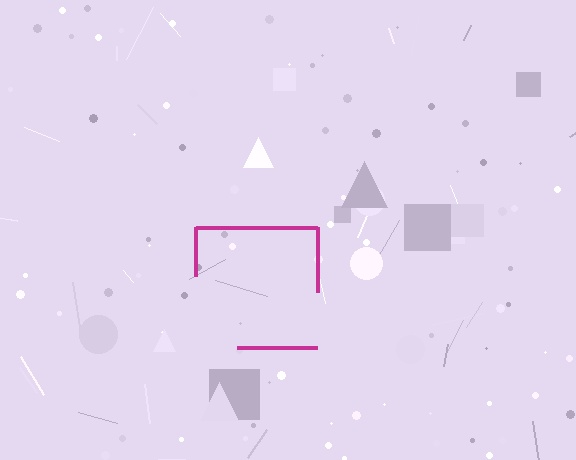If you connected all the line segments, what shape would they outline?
They would outline a square.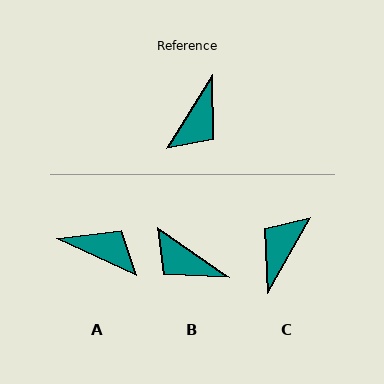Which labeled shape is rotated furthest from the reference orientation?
C, about 178 degrees away.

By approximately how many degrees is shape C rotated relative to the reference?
Approximately 178 degrees clockwise.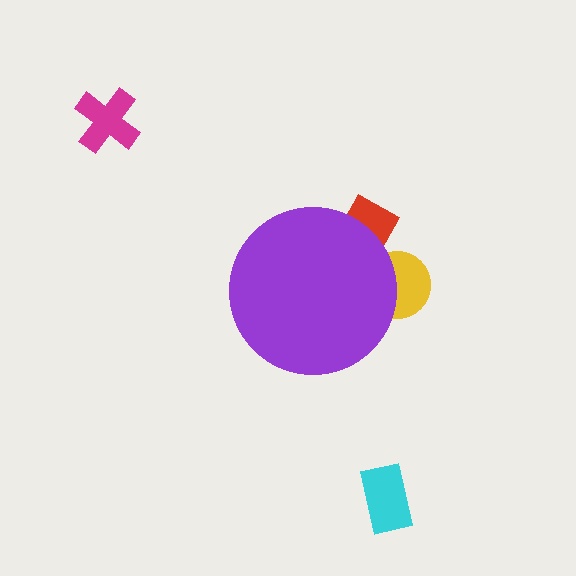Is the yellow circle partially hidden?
Yes, the yellow circle is partially hidden behind the purple circle.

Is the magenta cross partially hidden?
No, the magenta cross is fully visible.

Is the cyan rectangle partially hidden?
No, the cyan rectangle is fully visible.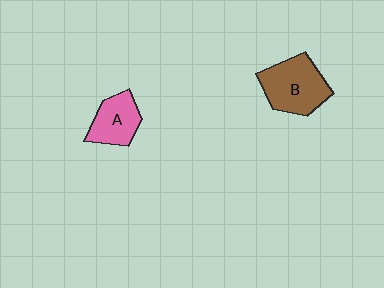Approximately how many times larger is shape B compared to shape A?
Approximately 1.5 times.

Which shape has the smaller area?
Shape A (pink).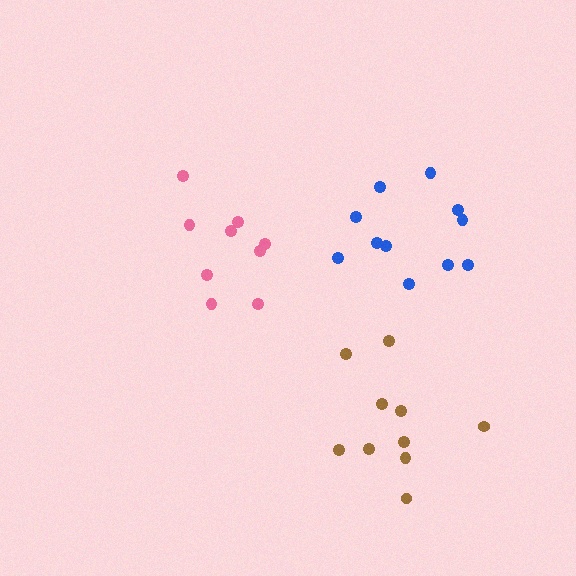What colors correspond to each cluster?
The clusters are colored: blue, pink, brown.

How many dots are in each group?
Group 1: 11 dots, Group 2: 9 dots, Group 3: 10 dots (30 total).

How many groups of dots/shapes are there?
There are 3 groups.